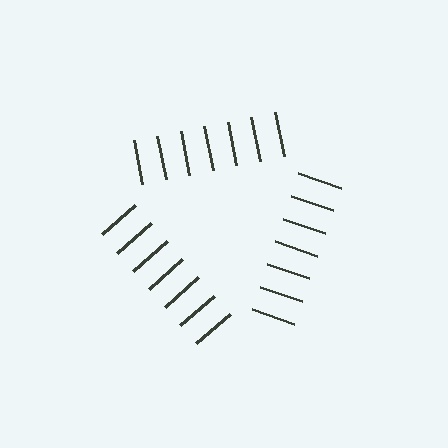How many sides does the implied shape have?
3 sides — the line-ends trace a triangle.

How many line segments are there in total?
21 — 7 along each of the 3 edges.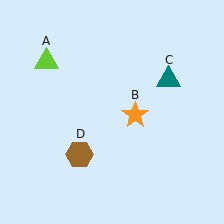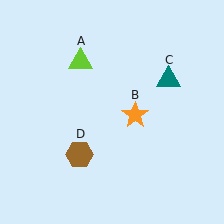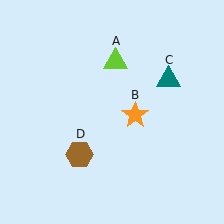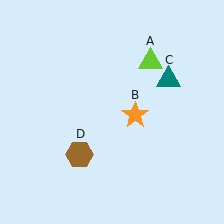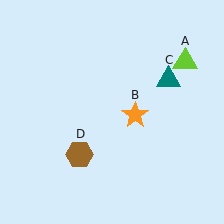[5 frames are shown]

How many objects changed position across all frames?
1 object changed position: lime triangle (object A).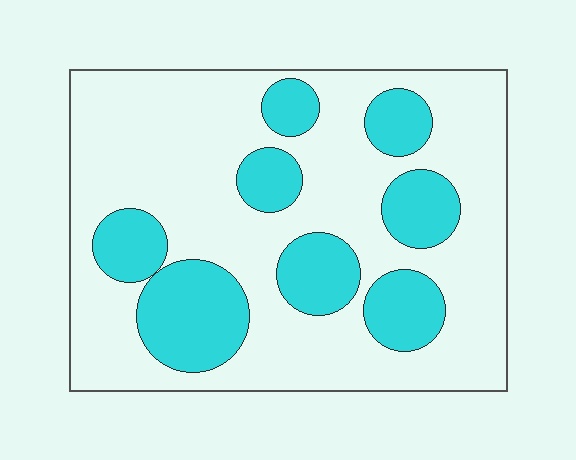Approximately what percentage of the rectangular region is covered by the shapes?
Approximately 30%.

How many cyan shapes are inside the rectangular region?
8.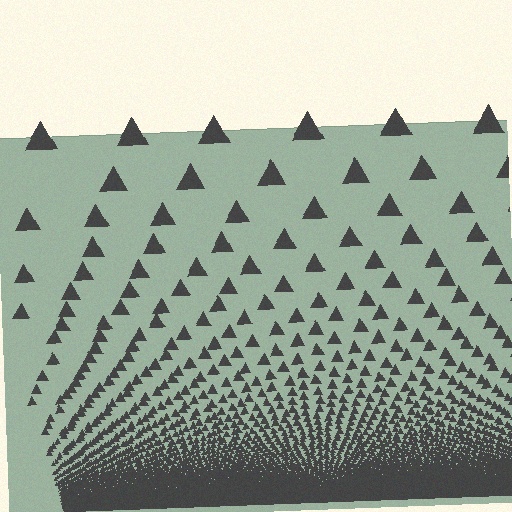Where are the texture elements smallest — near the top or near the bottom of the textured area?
Near the bottom.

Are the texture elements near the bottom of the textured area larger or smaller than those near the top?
Smaller. The gradient is inverted — elements near the bottom are smaller and denser.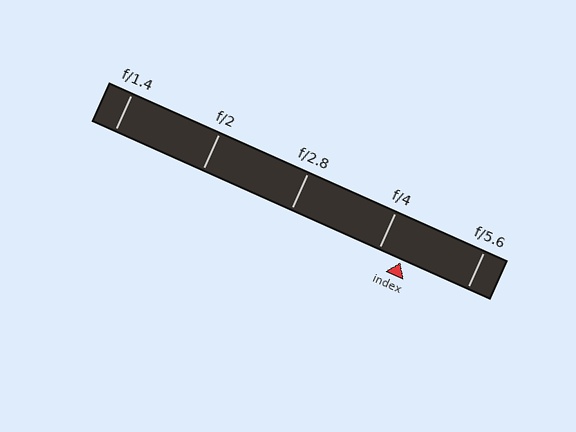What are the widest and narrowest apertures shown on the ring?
The widest aperture shown is f/1.4 and the narrowest is f/5.6.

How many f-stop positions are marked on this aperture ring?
There are 5 f-stop positions marked.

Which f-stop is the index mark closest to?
The index mark is closest to f/4.